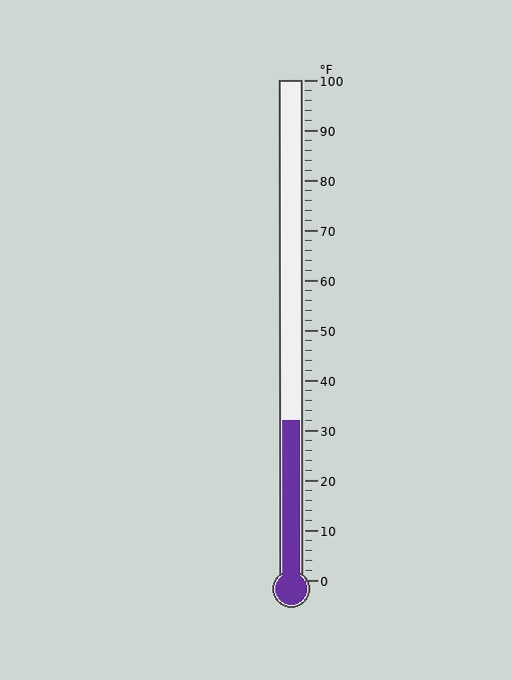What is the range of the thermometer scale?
The thermometer scale ranges from 0°F to 100°F.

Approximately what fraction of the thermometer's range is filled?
The thermometer is filled to approximately 30% of its range.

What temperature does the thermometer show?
The thermometer shows approximately 32°F.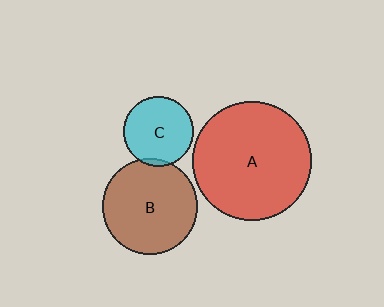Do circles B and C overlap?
Yes.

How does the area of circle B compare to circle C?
Approximately 1.9 times.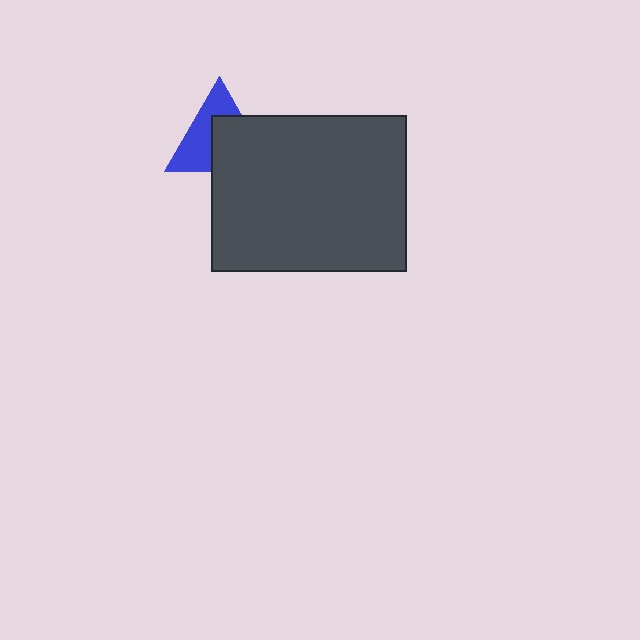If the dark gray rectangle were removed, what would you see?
You would see the complete blue triangle.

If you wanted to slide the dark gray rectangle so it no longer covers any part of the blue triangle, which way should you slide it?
Slide it toward the lower-right — that is the most direct way to separate the two shapes.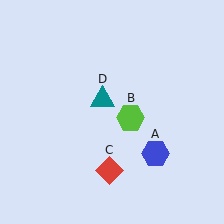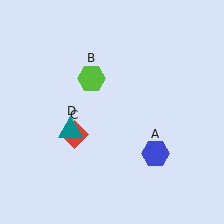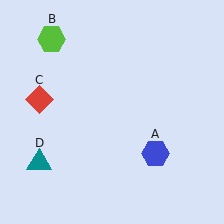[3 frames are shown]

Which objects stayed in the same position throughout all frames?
Blue hexagon (object A) remained stationary.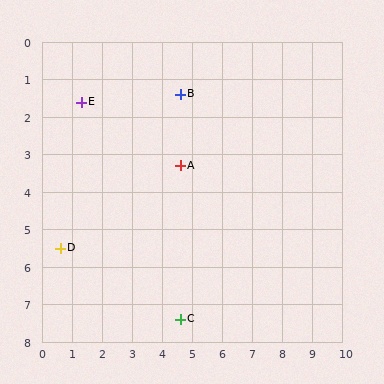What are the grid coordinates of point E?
Point E is at approximately (1.3, 1.6).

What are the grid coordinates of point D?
Point D is at approximately (0.6, 5.5).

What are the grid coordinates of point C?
Point C is at approximately (4.6, 7.4).